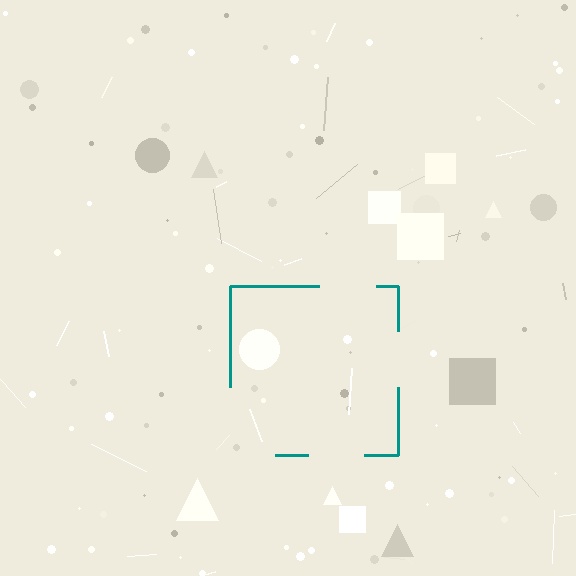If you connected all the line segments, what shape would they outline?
They would outline a square.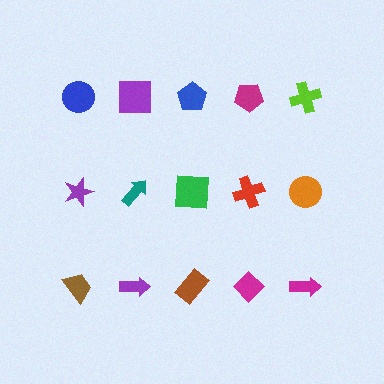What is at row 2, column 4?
A red cross.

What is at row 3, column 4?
A magenta diamond.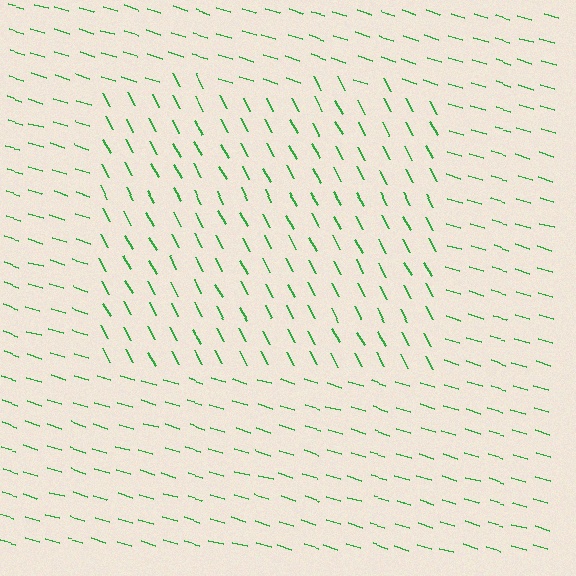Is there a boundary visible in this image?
Yes, there is a texture boundary formed by a change in line orientation.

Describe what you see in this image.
The image is filled with small green line segments. A rectangle region in the image has lines oriented differently from the surrounding lines, creating a visible texture boundary.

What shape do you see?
I see a rectangle.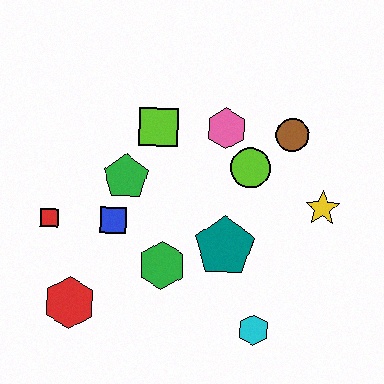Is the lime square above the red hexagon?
Yes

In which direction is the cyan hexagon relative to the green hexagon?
The cyan hexagon is to the right of the green hexagon.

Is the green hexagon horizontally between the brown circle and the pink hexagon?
No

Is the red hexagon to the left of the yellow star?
Yes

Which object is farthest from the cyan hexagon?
The red square is farthest from the cyan hexagon.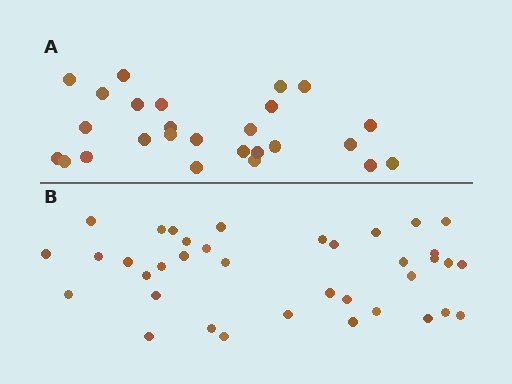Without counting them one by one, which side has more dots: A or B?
Region B (the bottom region) has more dots.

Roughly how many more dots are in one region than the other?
Region B has roughly 12 or so more dots than region A.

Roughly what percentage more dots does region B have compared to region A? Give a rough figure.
About 40% more.